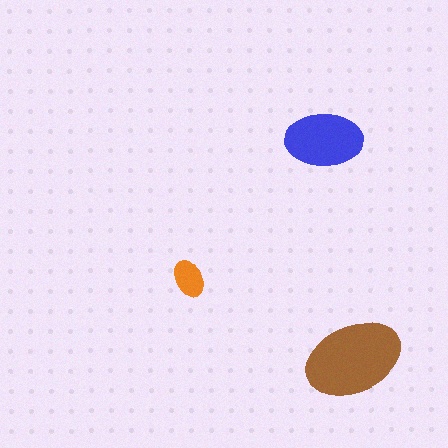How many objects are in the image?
There are 3 objects in the image.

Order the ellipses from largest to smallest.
the brown one, the blue one, the orange one.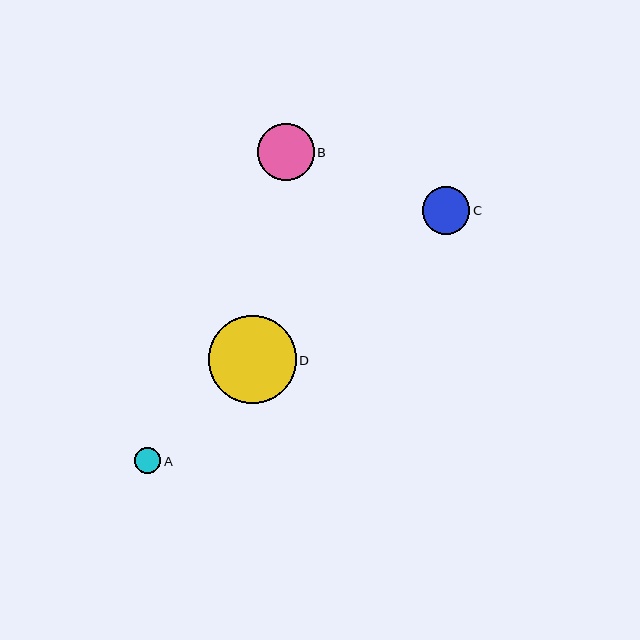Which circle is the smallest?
Circle A is the smallest with a size of approximately 27 pixels.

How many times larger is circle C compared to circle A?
Circle C is approximately 1.8 times the size of circle A.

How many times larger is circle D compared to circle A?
Circle D is approximately 3.3 times the size of circle A.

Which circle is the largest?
Circle D is the largest with a size of approximately 88 pixels.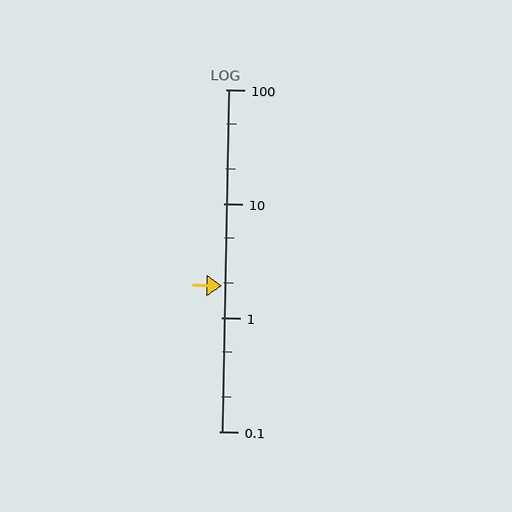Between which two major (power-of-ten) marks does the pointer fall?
The pointer is between 1 and 10.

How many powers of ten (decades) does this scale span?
The scale spans 3 decades, from 0.1 to 100.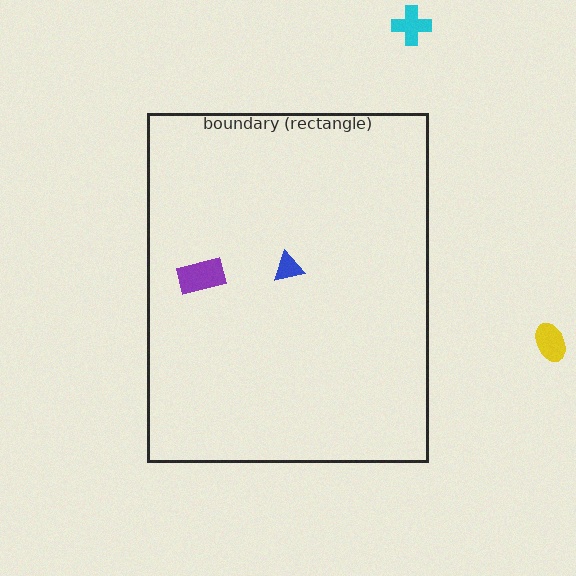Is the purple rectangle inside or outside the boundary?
Inside.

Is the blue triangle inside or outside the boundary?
Inside.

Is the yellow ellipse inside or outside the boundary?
Outside.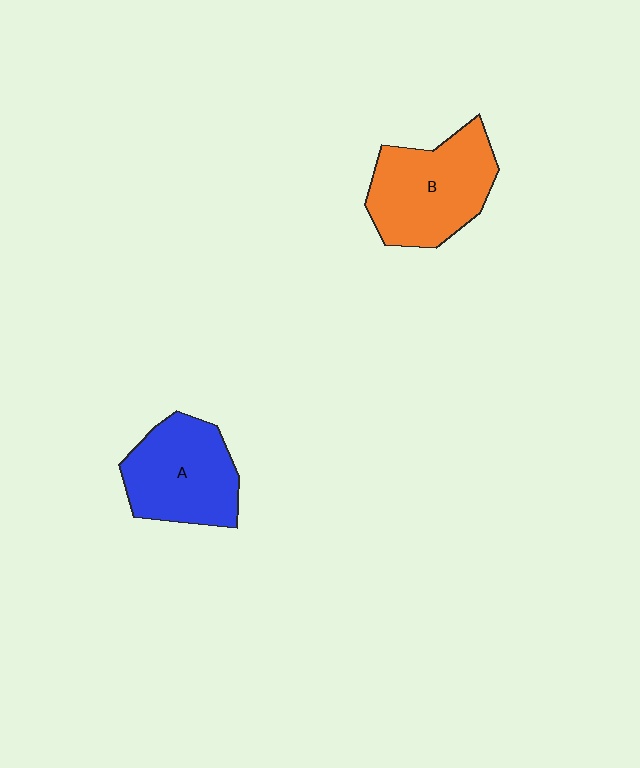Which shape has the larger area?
Shape B (orange).